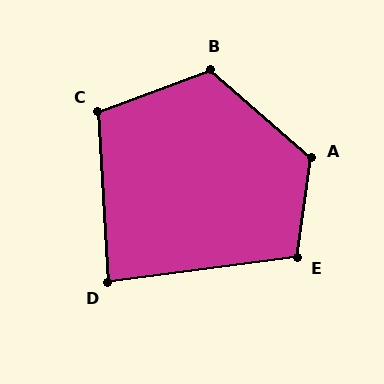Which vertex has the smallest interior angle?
D, at approximately 86 degrees.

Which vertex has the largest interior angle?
A, at approximately 123 degrees.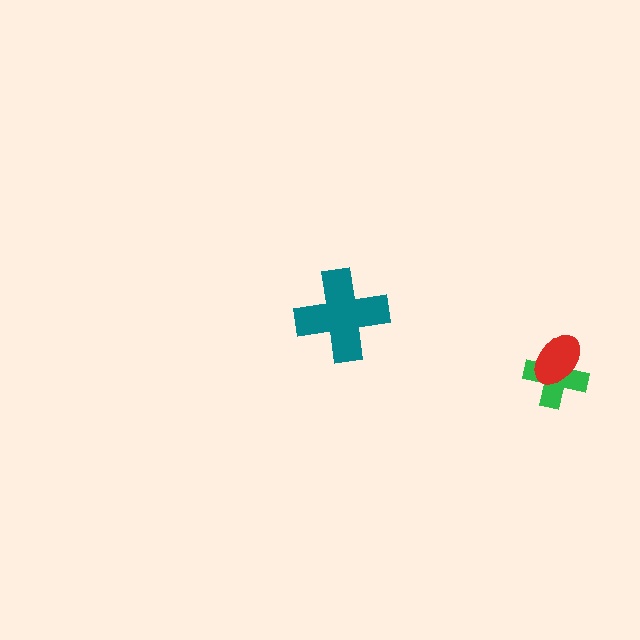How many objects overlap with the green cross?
1 object overlaps with the green cross.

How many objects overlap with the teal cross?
0 objects overlap with the teal cross.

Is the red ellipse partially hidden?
No, no other shape covers it.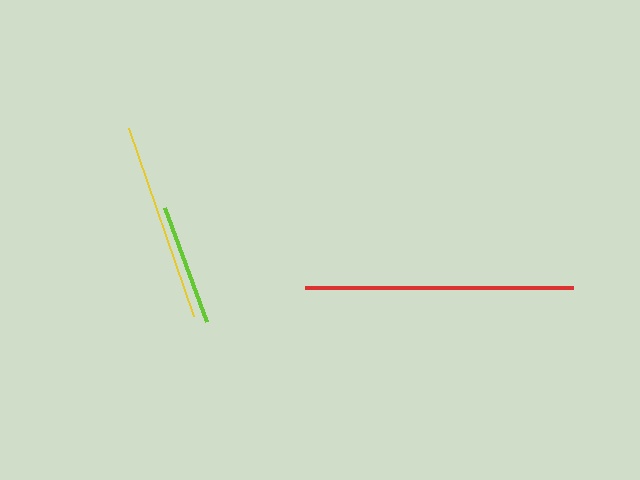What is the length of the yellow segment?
The yellow segment is approximately 200 pixels long.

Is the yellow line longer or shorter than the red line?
The red line is longer than the yellow line.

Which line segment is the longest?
The red line is the longest at approximately 268 pixels.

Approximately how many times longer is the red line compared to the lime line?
The red line is approximately 2.2 times the length of the lime line.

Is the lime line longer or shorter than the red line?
The red line is longer than the lime line.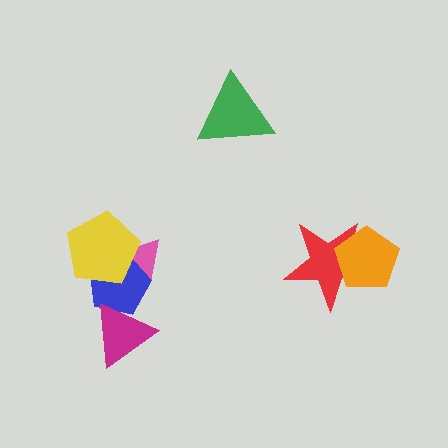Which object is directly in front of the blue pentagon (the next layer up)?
The magenta triangle is directly in front of the blue pentagon.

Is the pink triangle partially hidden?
Yes, it is partially covered by another shape.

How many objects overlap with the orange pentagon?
1 object overlaps with the orange pentagon.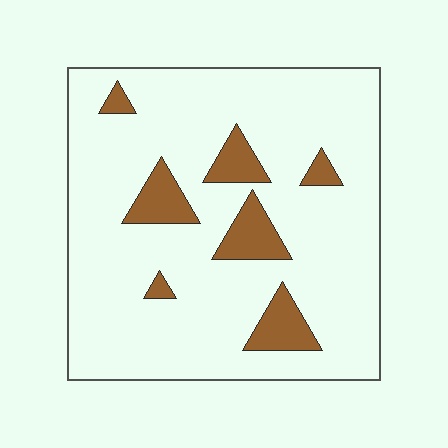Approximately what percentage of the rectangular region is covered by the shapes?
Approximately 15%.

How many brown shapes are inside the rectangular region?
7.